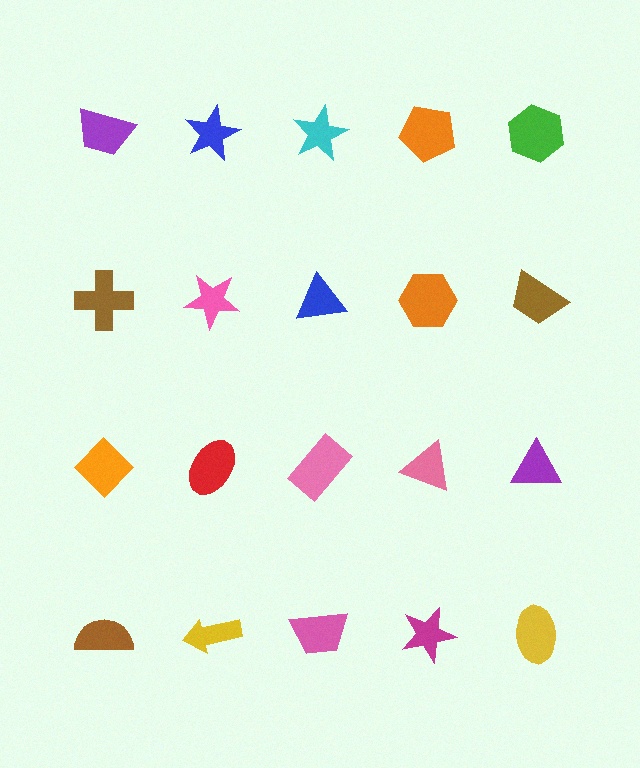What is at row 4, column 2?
A yellow arrow.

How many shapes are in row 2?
5 shapes.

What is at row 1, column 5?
A green hexagon.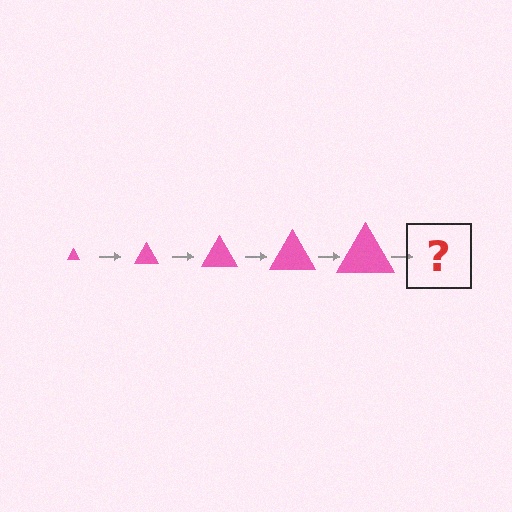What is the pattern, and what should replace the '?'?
The pattern is that the triangle gets progressively larger each step. The '?' should be a pink triangle, larger than the previous one.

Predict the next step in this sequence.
The next step is a pink triangle, larger than the previous one.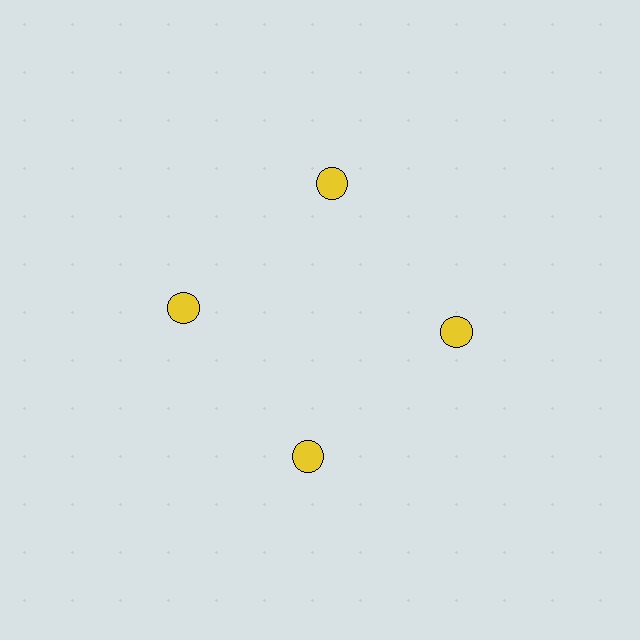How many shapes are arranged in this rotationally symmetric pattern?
There are 4 shapes, arranged in 4 groups of 1.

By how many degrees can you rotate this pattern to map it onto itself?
The pattern maps onto itself every 90 degrees of rotation.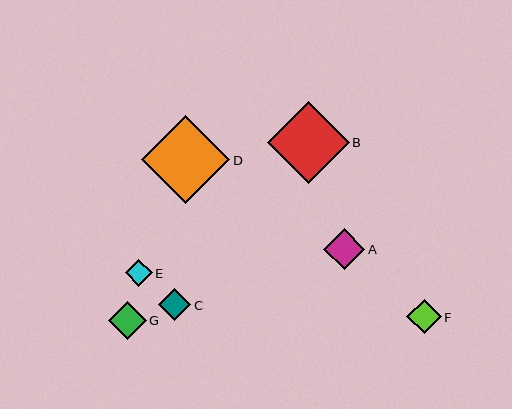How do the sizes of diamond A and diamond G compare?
Diamond A and diamond G are approximately the same size.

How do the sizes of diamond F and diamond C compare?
Diamond F and diamond C are approximately the same size.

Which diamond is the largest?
Diamond D is the largest with a size of approximately 88 pixels.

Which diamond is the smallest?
Diamond E is the smallest with a size of approximately 27 pixels.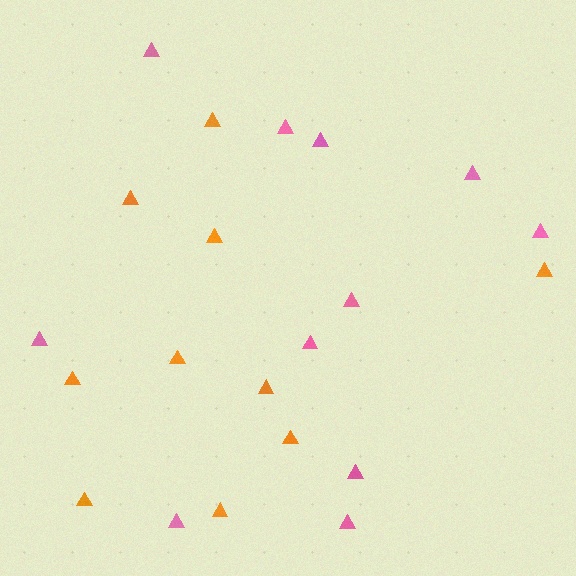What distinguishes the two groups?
There are 2 groups: one group of pink triangles (11) and one group of orange triangles (10).